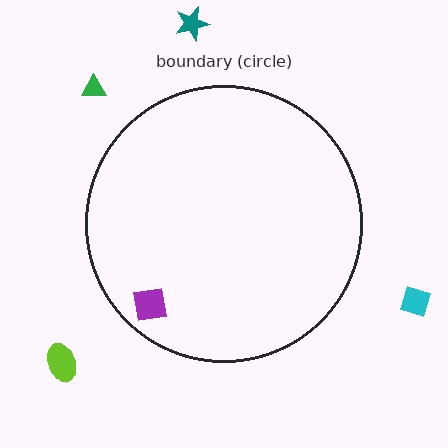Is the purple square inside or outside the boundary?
Inside.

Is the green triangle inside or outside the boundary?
Outside.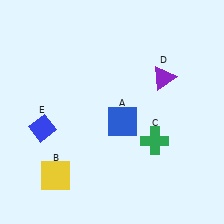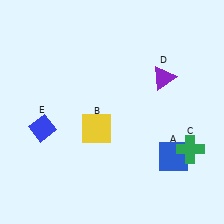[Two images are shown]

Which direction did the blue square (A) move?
The blue square (A) moved right.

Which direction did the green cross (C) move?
The green cross (C) moved right.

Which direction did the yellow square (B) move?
The yellow square (B) moved up.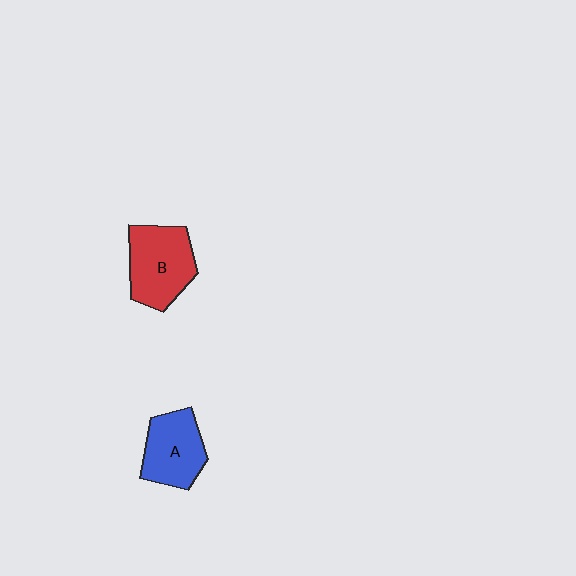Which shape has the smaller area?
Shape A (blue).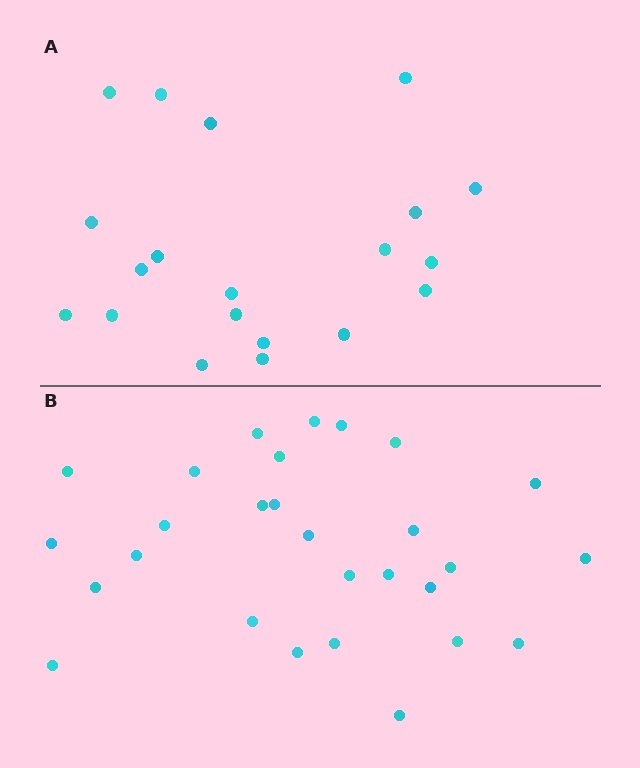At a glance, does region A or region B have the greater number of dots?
Region B (the bottom region) has more dots.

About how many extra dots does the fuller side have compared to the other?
Region B has roughly 8 or so more dots than region A.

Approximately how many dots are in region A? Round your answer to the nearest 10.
About 20 dots.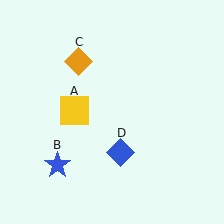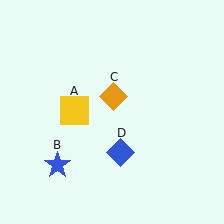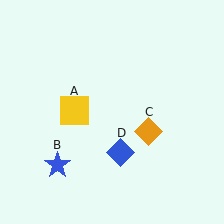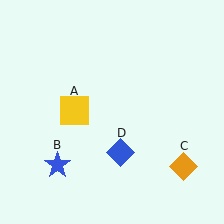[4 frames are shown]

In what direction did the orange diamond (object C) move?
The orange diamond (object C) moved down and to the right.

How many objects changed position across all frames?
1 object changed position: orange diamond (object C).